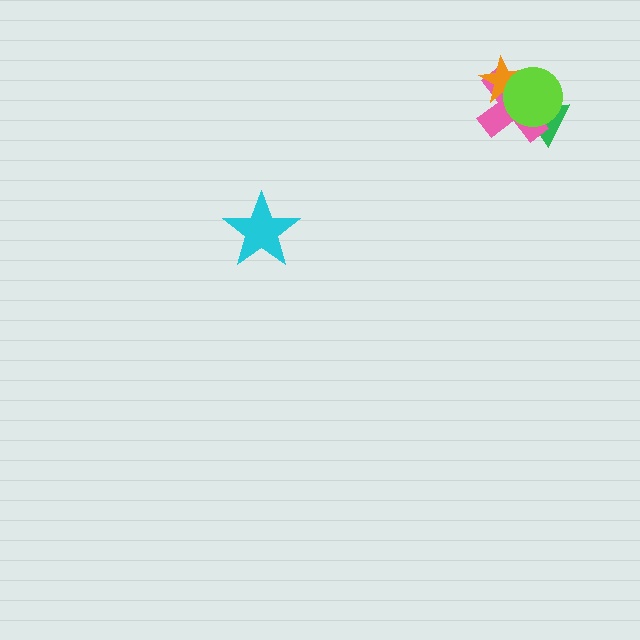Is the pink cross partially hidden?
Yes, it is partially covered by another shape.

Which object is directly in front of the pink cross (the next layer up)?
The orange star is directly in front of the pink cross.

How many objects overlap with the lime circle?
3 objects overlap with the lime circle.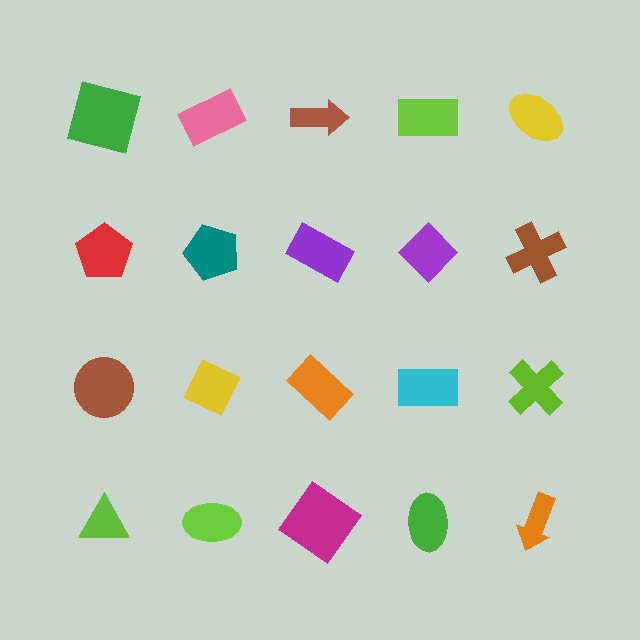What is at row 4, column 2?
A lime ellipse.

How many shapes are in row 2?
5 shapes.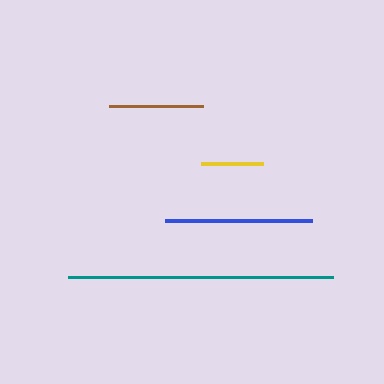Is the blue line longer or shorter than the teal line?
The teal line is longer than the blue line.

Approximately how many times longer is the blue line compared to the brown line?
The blue line is approximately 1.6 times the length of the brown line.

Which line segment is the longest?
The teal line is the longest at approximately 265 pixels.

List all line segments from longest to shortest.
From longest to shortest: teal, blue, brown, yellow.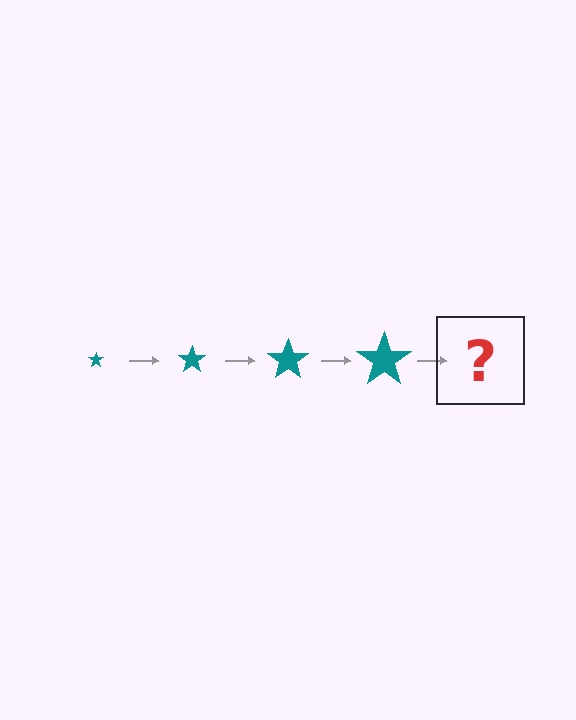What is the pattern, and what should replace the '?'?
The pattern is that the star gets progressively larger each step. The '?' should be a teal star, larger than the previous one.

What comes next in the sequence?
The next element should be a teal star, larger than the previous one.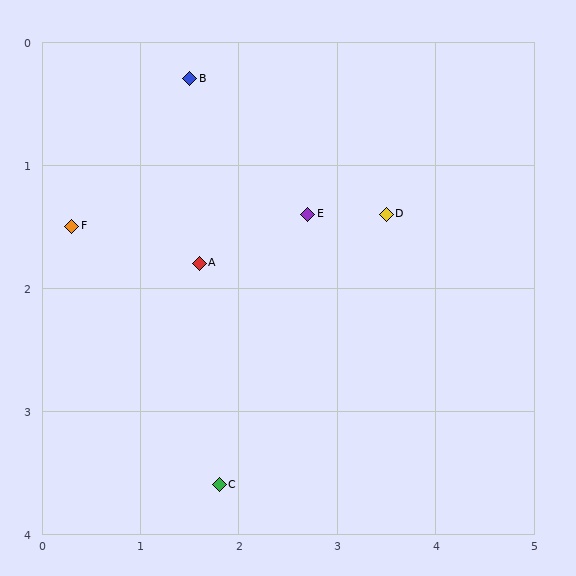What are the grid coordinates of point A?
Point A is at approximately (1.6, 1.8).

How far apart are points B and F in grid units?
Points B and F are about 1.7 grid units apart.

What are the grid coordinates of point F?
Point F is at approximately (0.3, 1.5).